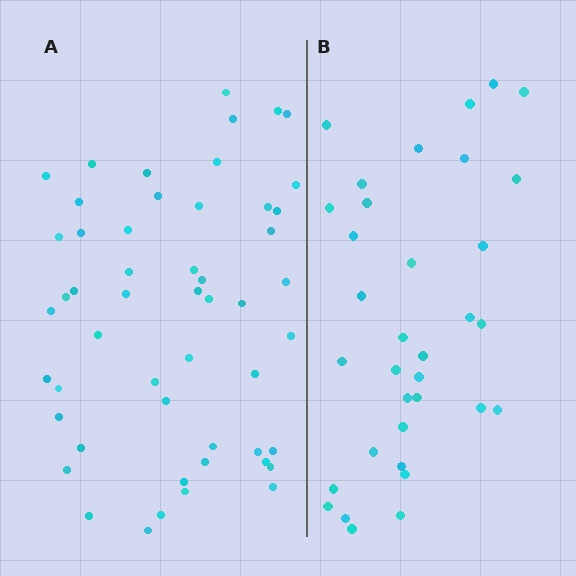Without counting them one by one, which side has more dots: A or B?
Region A (the left region) has more dots.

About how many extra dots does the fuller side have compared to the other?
Region A has approximately 20 more dots than region B.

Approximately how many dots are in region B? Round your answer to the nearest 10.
About 30 dots. (The exact count is 34, which rounds to 30.)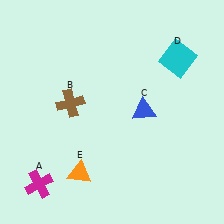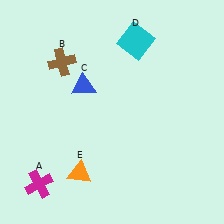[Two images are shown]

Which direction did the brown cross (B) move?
The brown cross (B) moved up.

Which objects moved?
The objects that moved are: the brown cross (B), the blue triangle (C), the cyan square (D).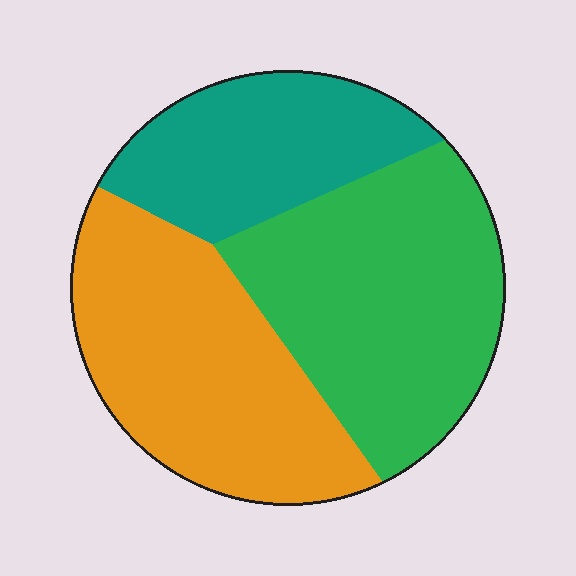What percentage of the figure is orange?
Orange takes up between a quarter and a half of the figure.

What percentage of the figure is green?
Green takes up about two fifths (2/5) of the figure.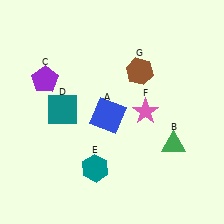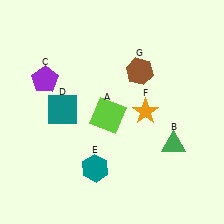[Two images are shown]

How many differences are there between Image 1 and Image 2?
There are 2 differences between the two images.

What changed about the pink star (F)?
In Image 1, F is pink. In Image 2, it changed to orange.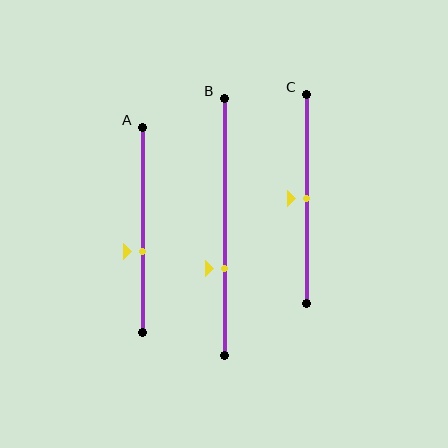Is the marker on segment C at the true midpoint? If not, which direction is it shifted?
Yes, the marker on segment C is at the true midpoint.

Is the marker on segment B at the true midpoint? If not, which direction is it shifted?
No, the marker on segment B is shifted downward by about 16% of the segment length.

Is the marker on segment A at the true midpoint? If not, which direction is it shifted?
No, the marker on segment A is shifted downward by about 10% of the segment length.